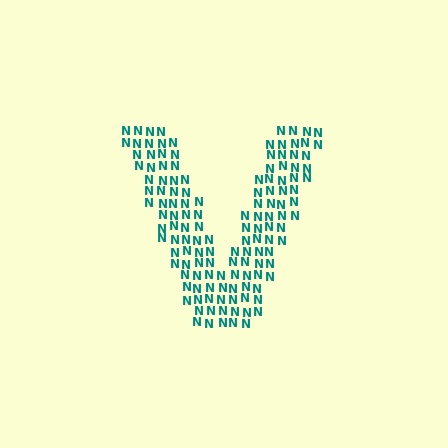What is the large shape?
The large shape is the letter V.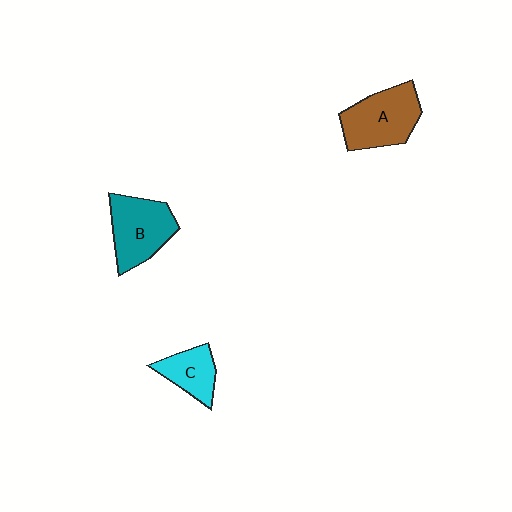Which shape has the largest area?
Shape A (brown).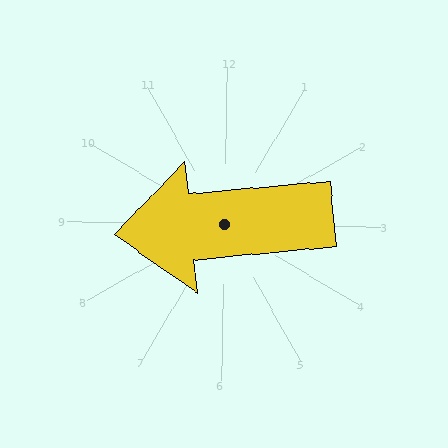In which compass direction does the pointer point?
West.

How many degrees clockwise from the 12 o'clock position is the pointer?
Approximately 264 degrees.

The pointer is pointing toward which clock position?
Roughly 9 o'clock.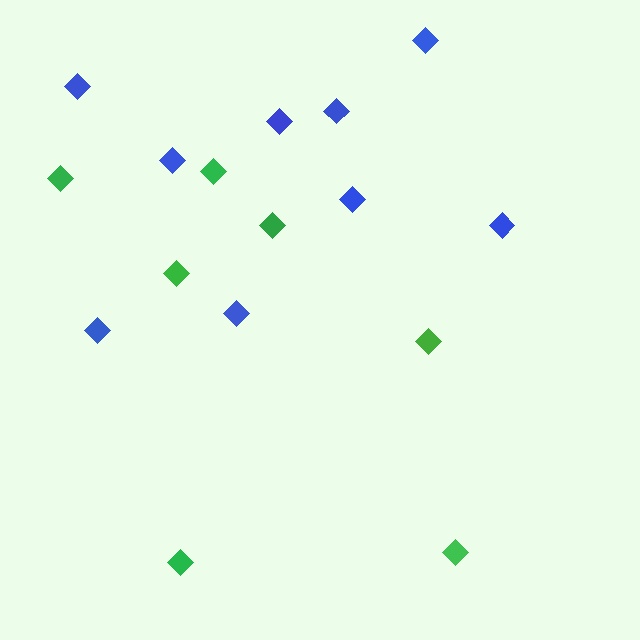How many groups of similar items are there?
There are 2 groups: one group of blue diamonds (9) and one group of green diamonds (7).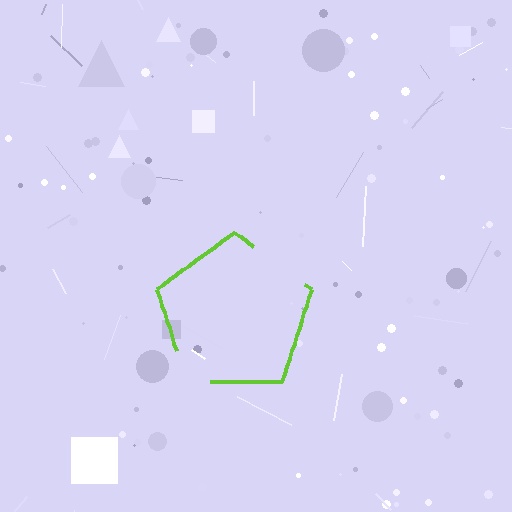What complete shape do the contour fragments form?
The contour fragments form a pentagon.